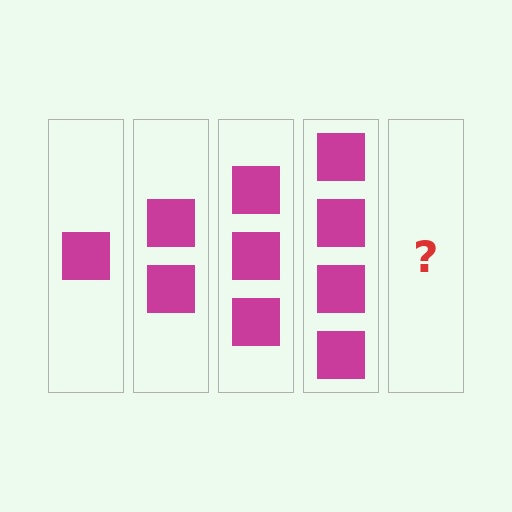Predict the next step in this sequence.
The next step is 5 squares.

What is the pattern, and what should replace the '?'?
The pattern is that each step adds one more square. The '?' should be 5 squares.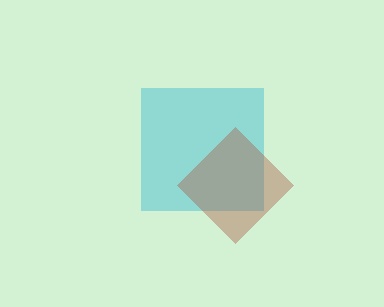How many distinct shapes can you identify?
There are 2 distinct shapes: a cyan square, a brown diamond.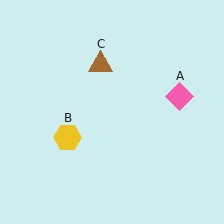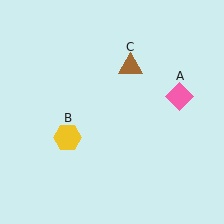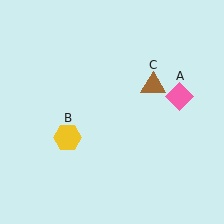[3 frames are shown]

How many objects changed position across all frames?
1 object changed position: brown triangle (object C).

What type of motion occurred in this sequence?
The brown triangle (object C) rotated clockwise around the center of the scene.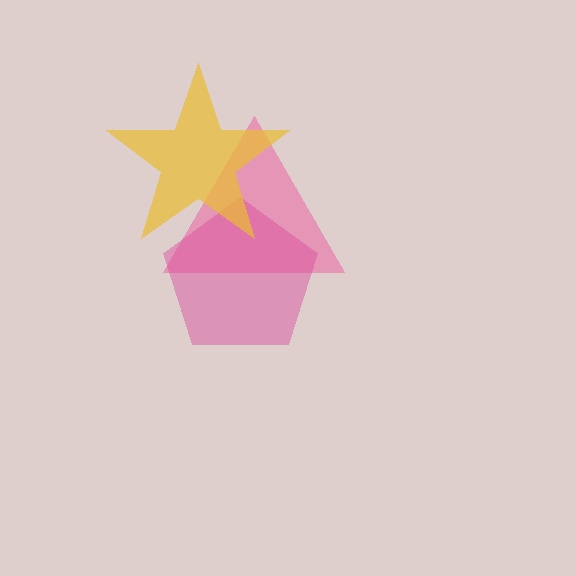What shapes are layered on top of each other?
The layered shapes are: a pink triangle, a magenta pentagon, a yellow star.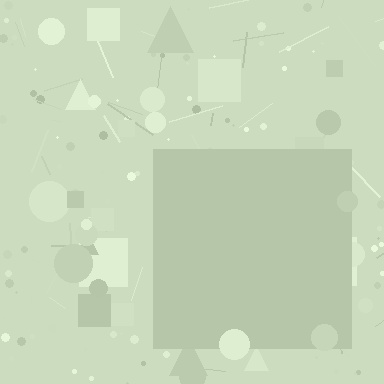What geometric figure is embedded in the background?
A square is embedded in the background.